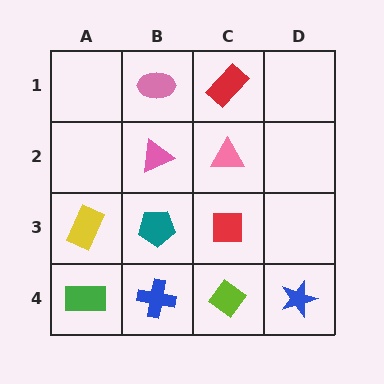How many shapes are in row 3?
3 shapes.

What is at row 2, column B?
A pink triangle.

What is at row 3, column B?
A teal pentagon.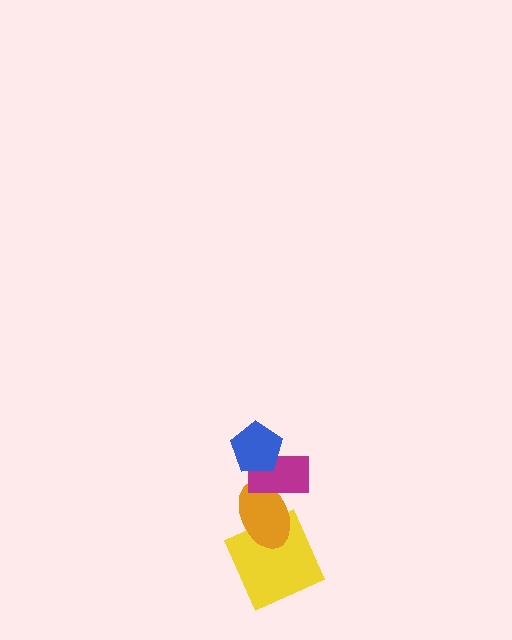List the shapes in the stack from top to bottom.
From top to bottom: the blue pentagon, the magenta rectangle, the orange ellipse, the yellow square.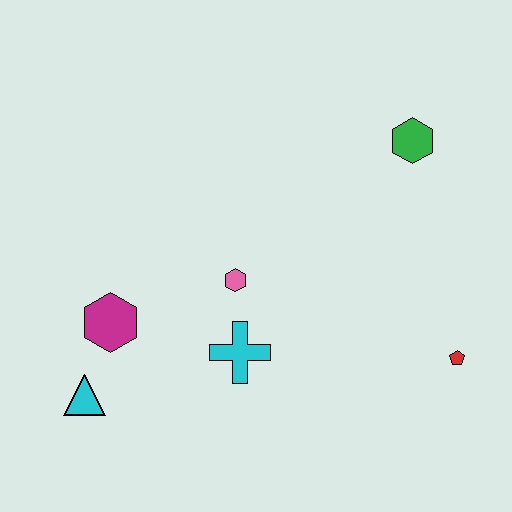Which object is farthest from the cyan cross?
The green hexagon is farthest from the cyan cross.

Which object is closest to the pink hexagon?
The cyan cross is closest to the pink hexagon.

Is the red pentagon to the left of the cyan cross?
No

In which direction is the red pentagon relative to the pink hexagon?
The red pentagon is to the right of the pink hexagon.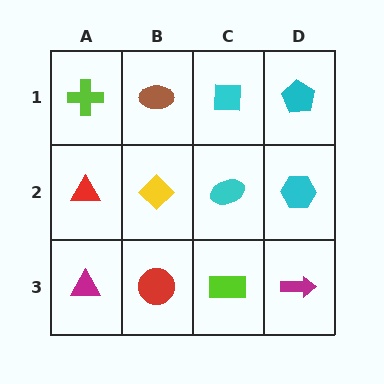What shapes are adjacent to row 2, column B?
A brown ellipse (row 1, column B), a red circle (row 3, column B), a red triangle (row 2, column A), a cyan ellipse (row 2, column C).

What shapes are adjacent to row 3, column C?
A cyan ellipse (row 2, column C), a red circle (row 3, column B), a magenta arrow (row 3, column D).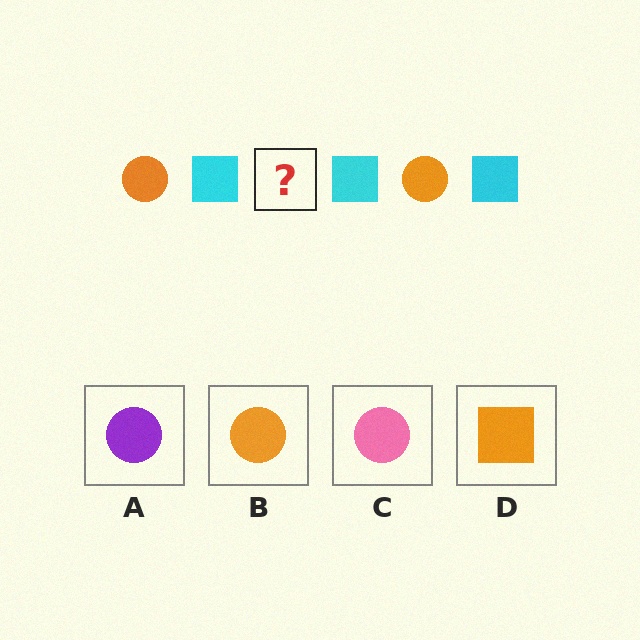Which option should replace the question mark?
Option B.